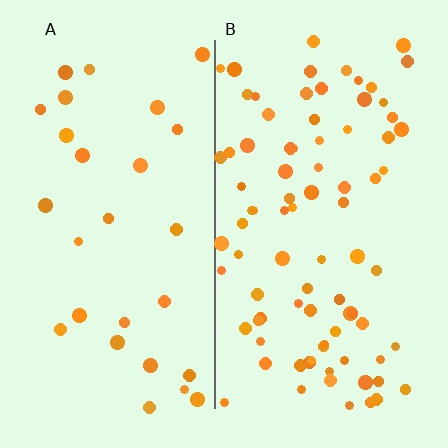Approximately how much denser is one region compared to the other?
Approximately 3.0× — region B over region A.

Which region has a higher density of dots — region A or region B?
B (the right).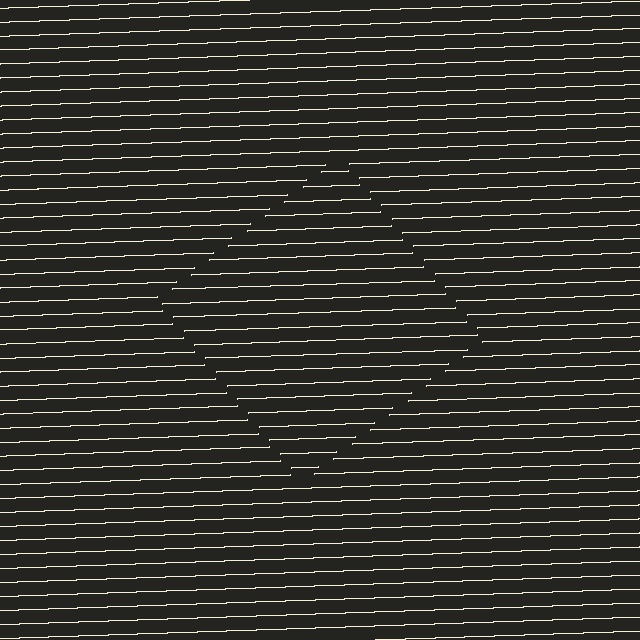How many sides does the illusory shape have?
4 sides — the line-ends trace a square.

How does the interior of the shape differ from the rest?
The interior of the shape contains the same grating, shifted by half a period — the contour is defined by the phase discontinuity where line-ends from the inner and outer gratings abut.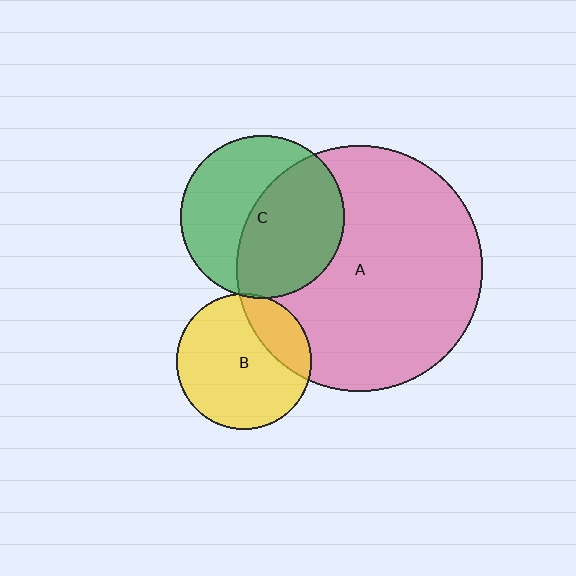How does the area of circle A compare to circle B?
Approximately 3.3 times.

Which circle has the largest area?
Circle A (pink).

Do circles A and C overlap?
Yes.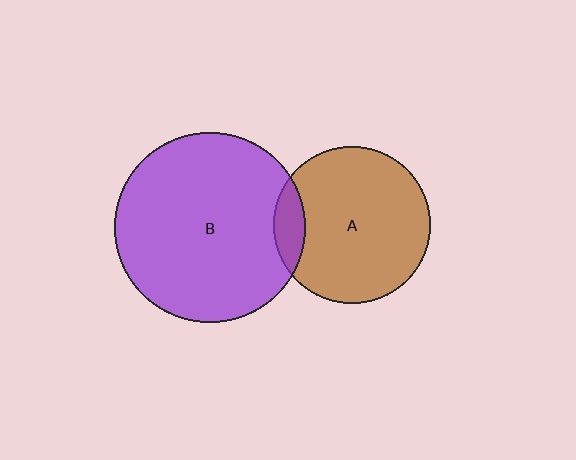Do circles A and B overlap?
Yes.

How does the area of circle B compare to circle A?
Approximately 1.5 times.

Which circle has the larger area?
Circle B (purple).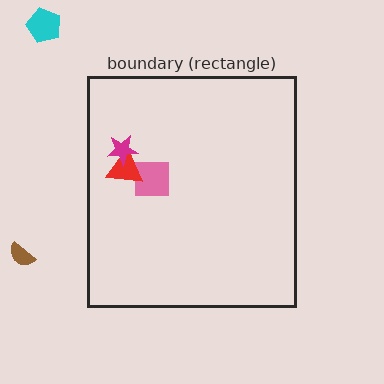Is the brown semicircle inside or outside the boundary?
Outside.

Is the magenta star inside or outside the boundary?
Inside.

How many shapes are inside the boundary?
3 inside, 2 outside.